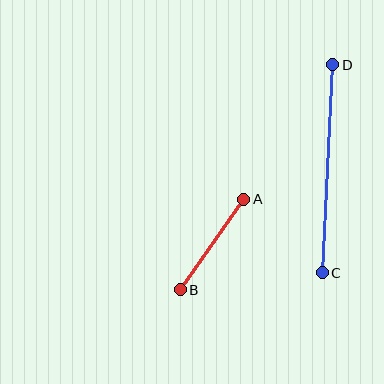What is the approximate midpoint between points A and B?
The midpoint is at approximately (212, 244) pixels.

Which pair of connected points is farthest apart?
Points C and D are farthest apart.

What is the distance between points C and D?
The distance is approximately 209 pixels.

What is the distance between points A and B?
The distance is approximately 111 pixels.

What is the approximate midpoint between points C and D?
The midpoint is at approximately (328, 169) pixels.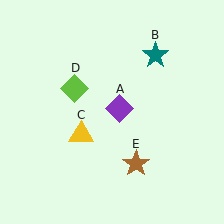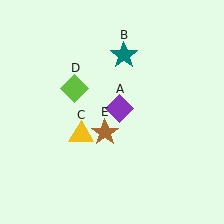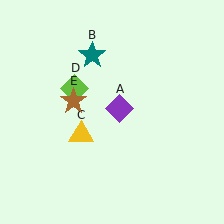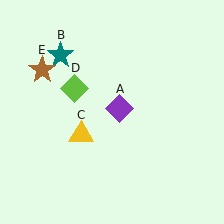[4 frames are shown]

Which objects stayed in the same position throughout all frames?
Purple diamond (object A) and yellow triangle (object C) and lime diamond (object D) remained stationary.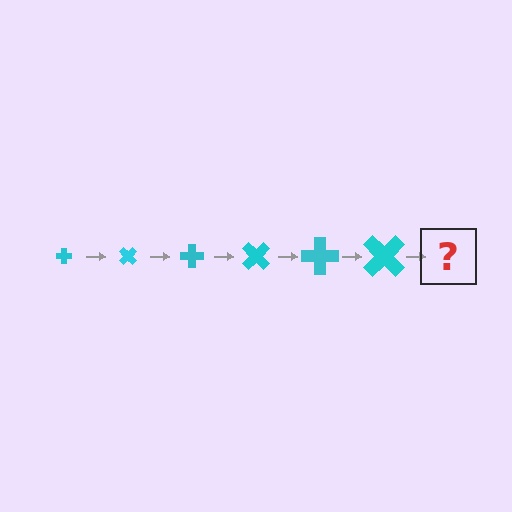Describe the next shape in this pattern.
It should be a cross, larger than the previous one and rotated 270 degrees from the start.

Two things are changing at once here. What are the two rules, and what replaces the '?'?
The two rules are that the cross grows larger each step and it rotates 45 degrees each step. The '?' should be a cross, larger than the previous one and rotated 270 degrees from the start.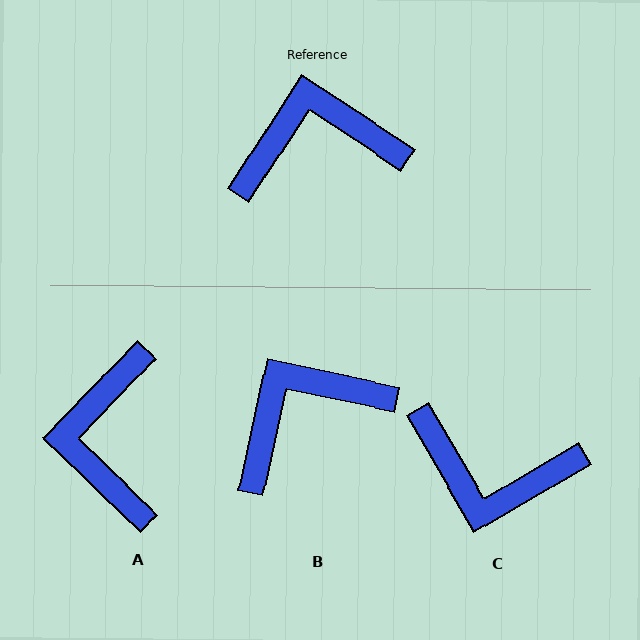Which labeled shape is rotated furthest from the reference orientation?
C, about 153 degrees away.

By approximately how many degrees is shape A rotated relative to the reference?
Approximately 79 degrees counter-clockwise.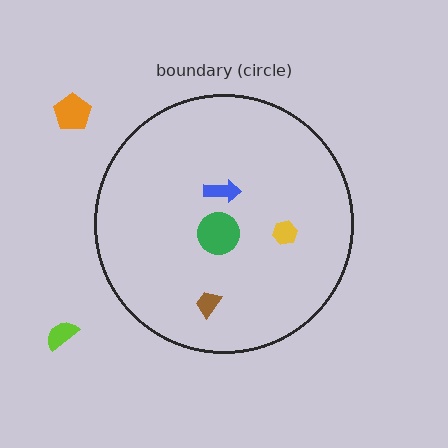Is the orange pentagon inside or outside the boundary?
Outside.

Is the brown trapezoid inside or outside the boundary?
Inside.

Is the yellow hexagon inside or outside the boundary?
Inside.